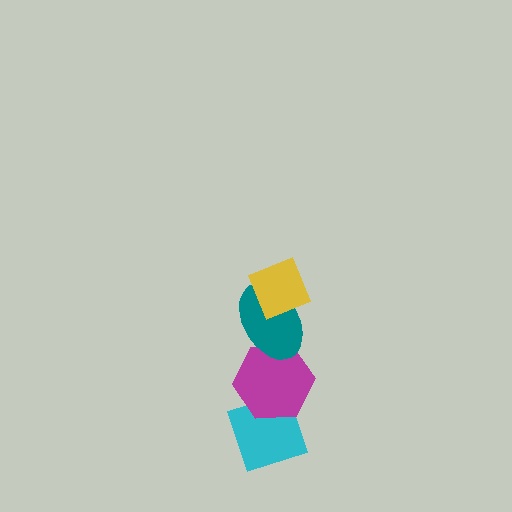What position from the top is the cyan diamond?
The cyan diamond is 4th from the top.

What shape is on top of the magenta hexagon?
The teal ellipse is on top of the magenta hexagon.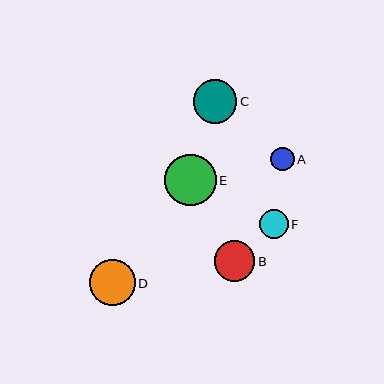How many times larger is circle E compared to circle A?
Circle E is approximately 2.2 times the size of circle A.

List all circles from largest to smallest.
From largest to smallest: E, D, C, B, F, A.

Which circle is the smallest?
Circle A is the smallest with a size of approximately 24 pixels.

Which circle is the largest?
Circle E is the largest with a size of approximately 51 pixels.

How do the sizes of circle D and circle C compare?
Circle D and circle C are approximately the same size.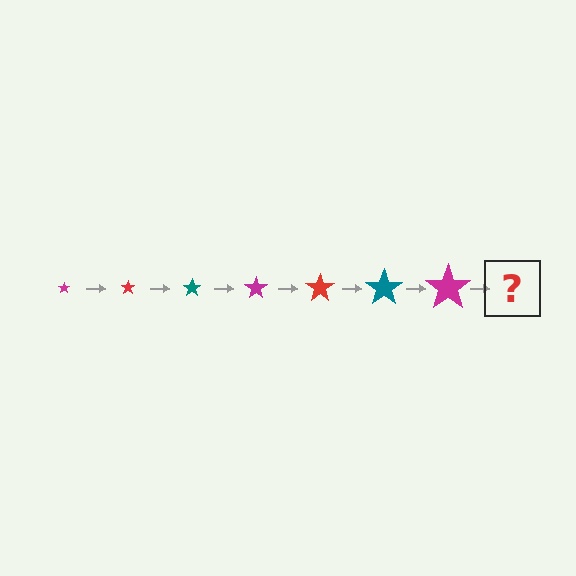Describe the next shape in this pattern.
It should be a red star, larger than the previous one.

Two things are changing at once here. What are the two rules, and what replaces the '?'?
The two rules are that the star grows larger each step and the color cycles through magenta, red, and teal. The '?' should be a red star, larger than the previous one.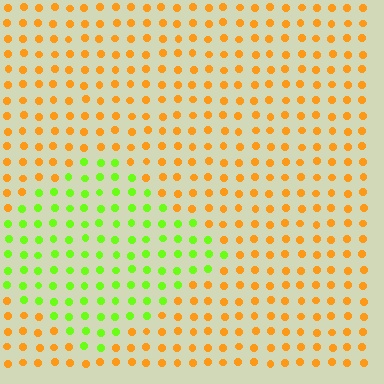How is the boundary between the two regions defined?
The boundary is defined purely by a slight shift in hue (about 65 degrees). Spacing, size, and orientation are identical on both sides.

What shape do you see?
I see a diamond.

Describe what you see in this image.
The image is filled with small orange elements in a uniform arrangement. A diamond-shaped region is visible where the elements are tinted to a slightly different hue, forming a subtle color boundary.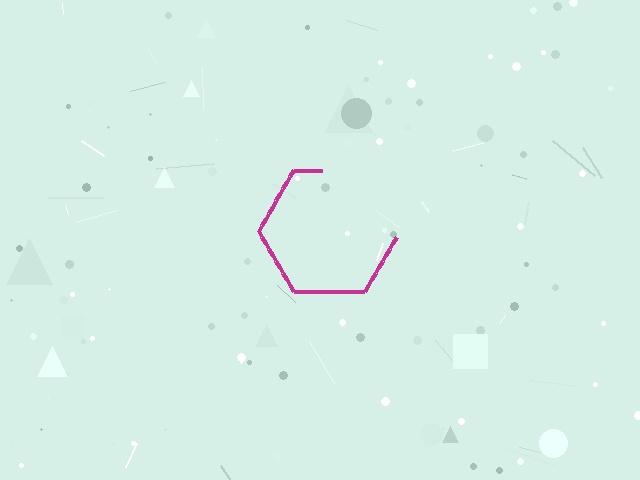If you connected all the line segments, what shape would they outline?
They would outline a hexagon.